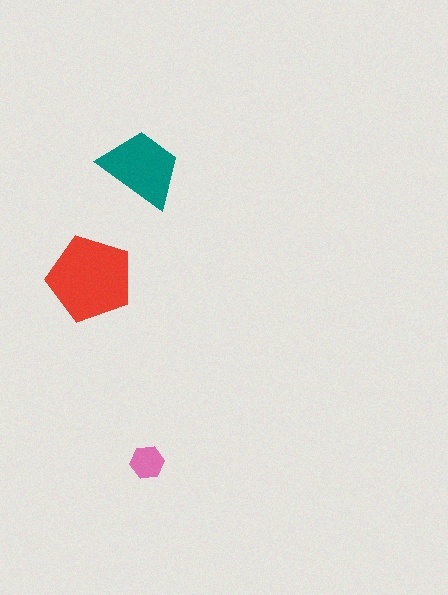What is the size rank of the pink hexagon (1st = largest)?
3rd.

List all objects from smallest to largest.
The pink hexagon, the teal trapezoid, the red pentagon.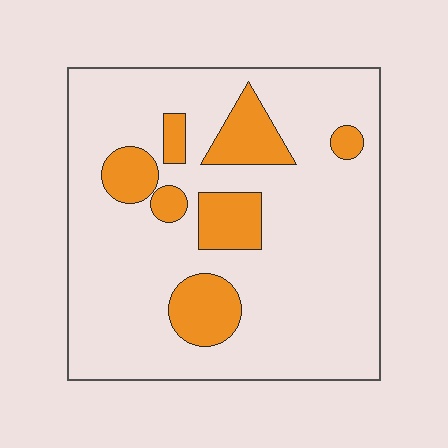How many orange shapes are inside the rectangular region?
7.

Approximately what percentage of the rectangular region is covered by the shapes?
Approximately 20%.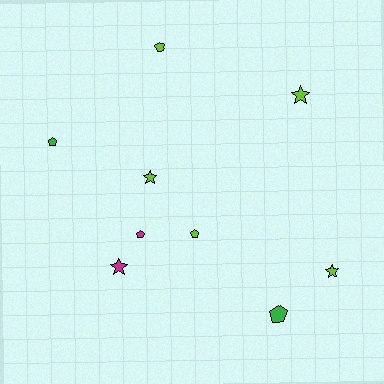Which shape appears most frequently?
Pentagon, with 5 objects.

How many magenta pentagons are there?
There is 1 magenta pentagon.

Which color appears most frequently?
Lime, with 5 objects.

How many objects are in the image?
There are 9 objects.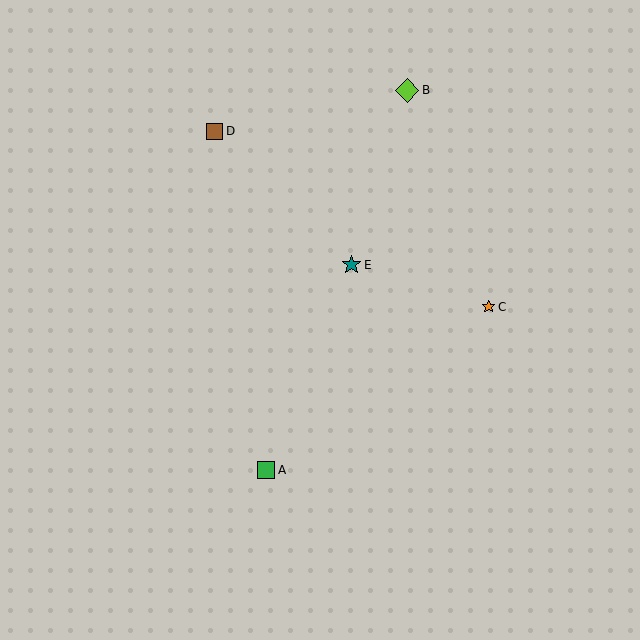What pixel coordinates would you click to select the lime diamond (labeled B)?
Click at (407, 90) to select the lime diamond B.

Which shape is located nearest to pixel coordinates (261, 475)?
The green square (labeled A) at (266, 470) is nearest to that location.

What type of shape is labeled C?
Shape C is an orange star.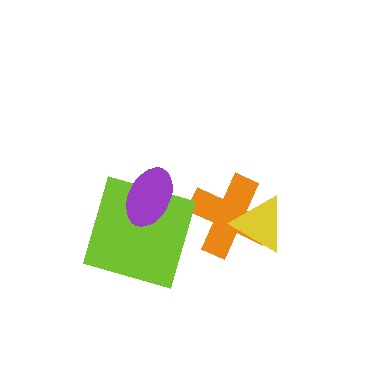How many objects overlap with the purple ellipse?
1 object overlaps with the purple ellipse.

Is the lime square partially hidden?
Yes, it is partially covered by another shape.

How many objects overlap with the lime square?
1 object overlaps with the lime square.